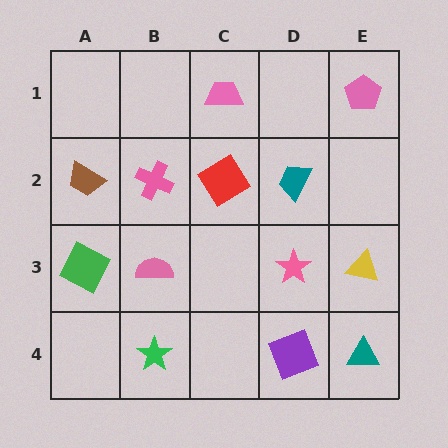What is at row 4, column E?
A teal triangle.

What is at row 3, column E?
A yellow triangle.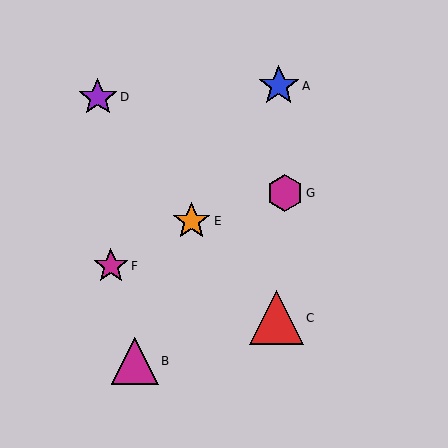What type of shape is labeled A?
Shape A is a blue star.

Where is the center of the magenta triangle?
The center of the magenta triangle is at (135, 361).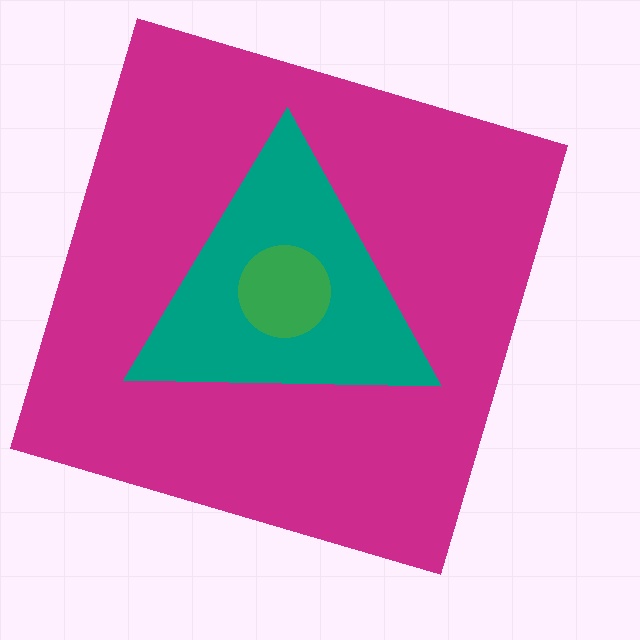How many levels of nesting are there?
3.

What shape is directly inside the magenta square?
The teal triangle.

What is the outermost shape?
The magenta square.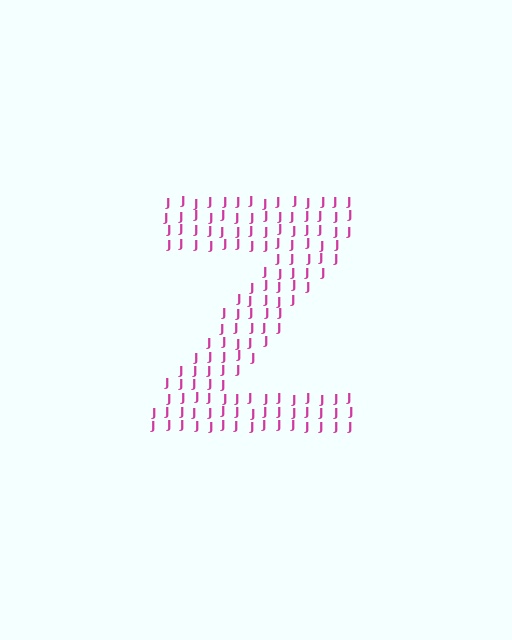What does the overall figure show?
The overall figure shows the letter Z.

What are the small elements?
The small elements are letter J's.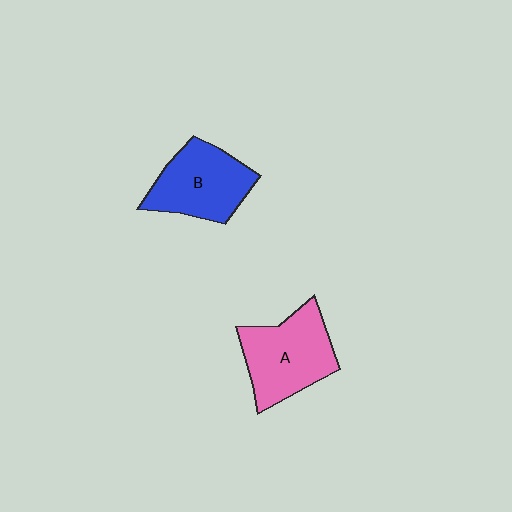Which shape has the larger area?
Shape A (pink).